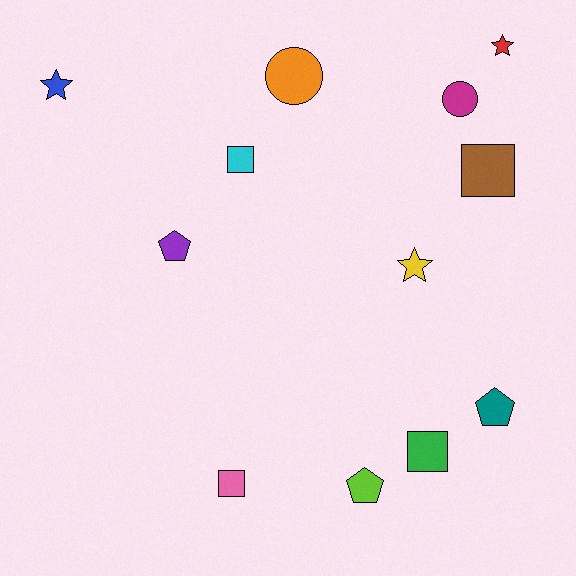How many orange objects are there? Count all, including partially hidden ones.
There is 1 orange object.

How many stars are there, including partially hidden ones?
There are 3 stars.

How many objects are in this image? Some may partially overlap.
There are 12 objects.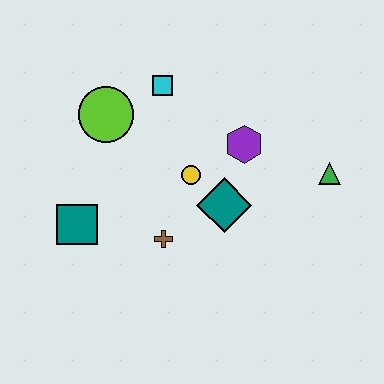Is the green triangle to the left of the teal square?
No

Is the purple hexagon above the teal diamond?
Yes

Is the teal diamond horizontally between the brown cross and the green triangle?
Yes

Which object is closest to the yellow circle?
The teal diamond is closest to the yellow circle.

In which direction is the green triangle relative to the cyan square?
The green triangle is to the right of the cyan square.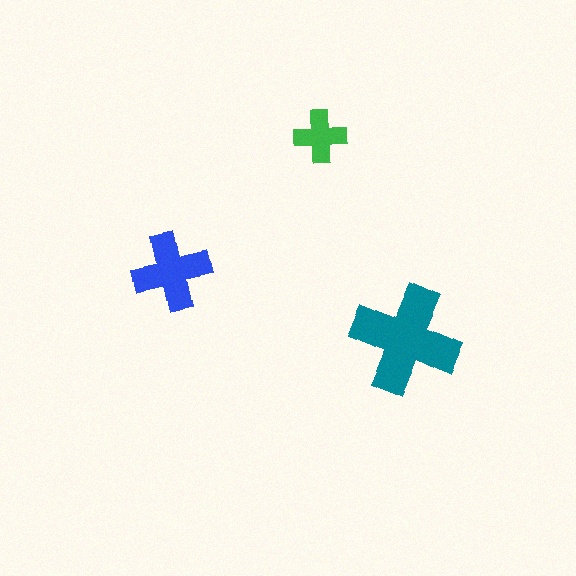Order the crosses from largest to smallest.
the teal one, the blue one, the green one.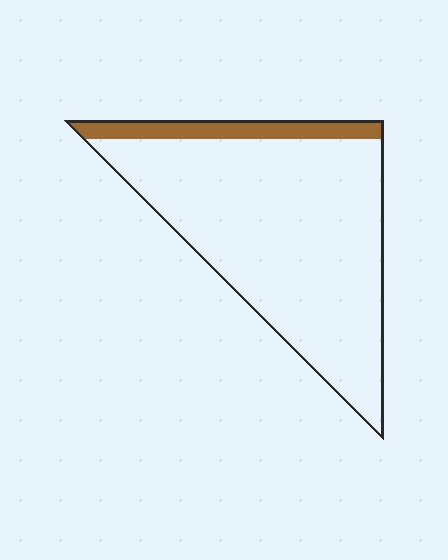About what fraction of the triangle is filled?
About one eighth (1/8).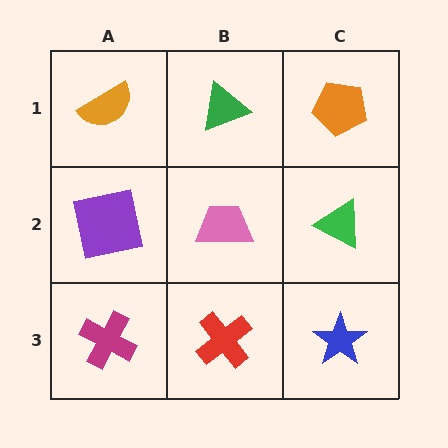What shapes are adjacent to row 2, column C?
An orange pentagon (row 1, column C), a blue star (row 3, column C), a pink trapezoid (row 2, column B).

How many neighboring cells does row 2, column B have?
4.